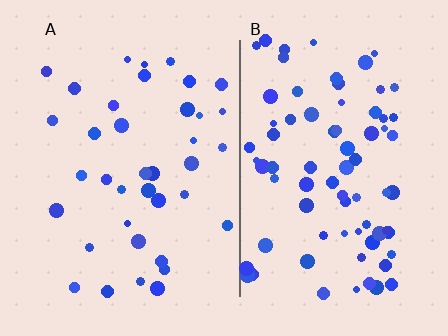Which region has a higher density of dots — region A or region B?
B (the right).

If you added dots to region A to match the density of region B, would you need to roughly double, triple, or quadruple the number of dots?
Approximately double.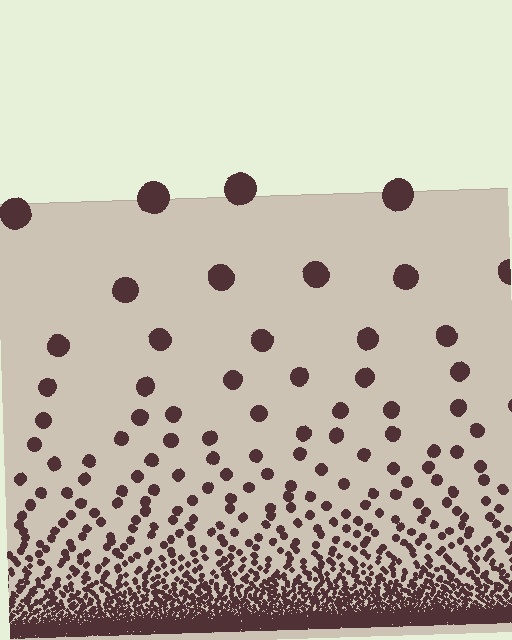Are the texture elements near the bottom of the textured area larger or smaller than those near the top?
Smaller. The gradient is inverted — elements near the bottom are smaller and denser.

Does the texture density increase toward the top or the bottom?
Density increases toward the bottom.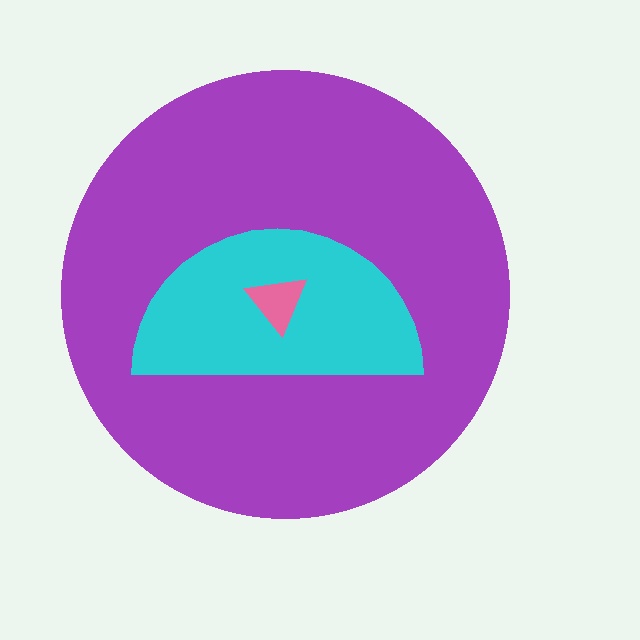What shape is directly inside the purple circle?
The cyan semicircle.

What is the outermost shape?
The purple circle.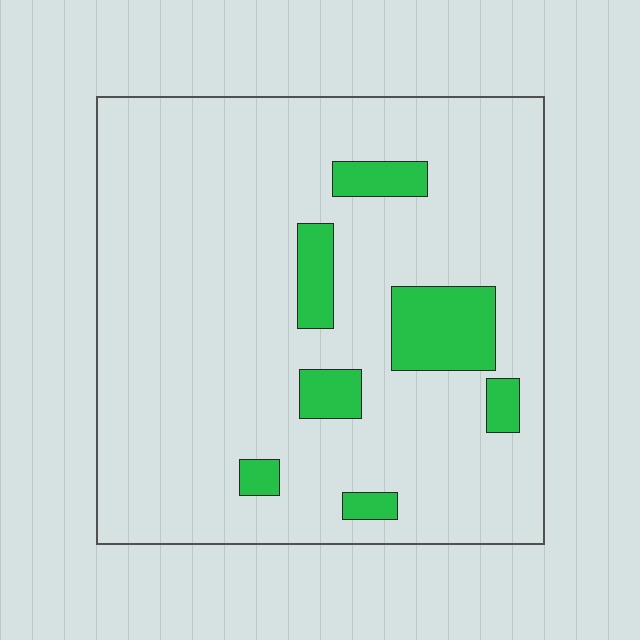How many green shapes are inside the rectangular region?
7.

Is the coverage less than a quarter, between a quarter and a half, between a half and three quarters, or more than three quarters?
Less than a quarter.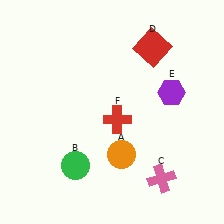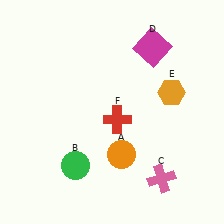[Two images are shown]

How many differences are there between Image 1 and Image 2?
There are 2 differences between the two images.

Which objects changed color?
D changed from red to magenta. E changed from purple to orange.